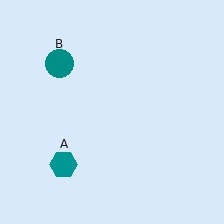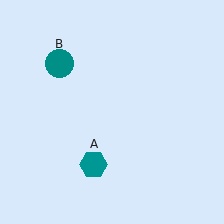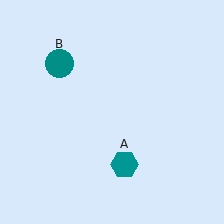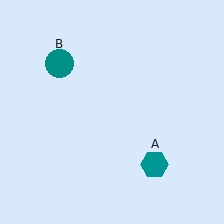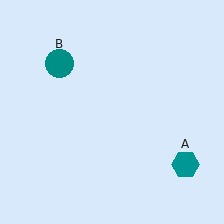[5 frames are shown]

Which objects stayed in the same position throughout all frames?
Teal circle (object B) remained stationary.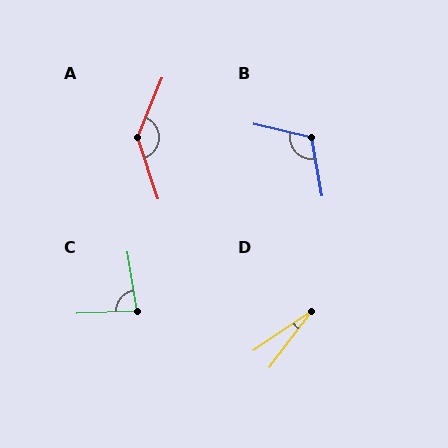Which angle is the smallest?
D, at approximately 19 degrees.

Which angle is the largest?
A, at approximately 139 degrees.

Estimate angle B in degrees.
Approximately 113 degrees.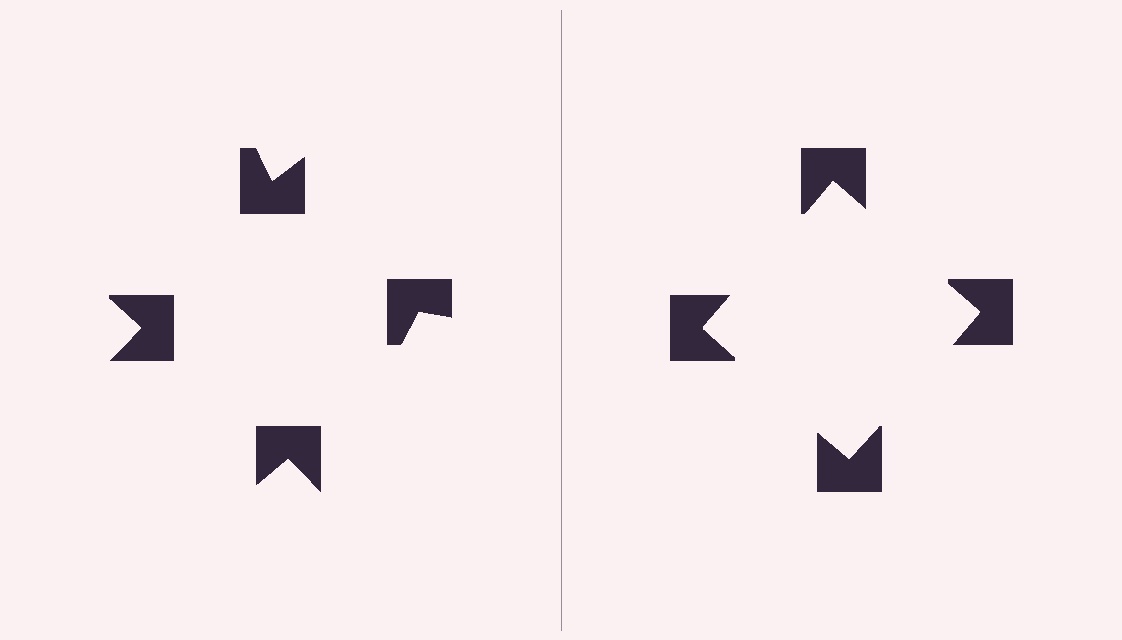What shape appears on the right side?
An illusory square.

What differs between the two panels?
The notched squares are positioned identically on both sides; only the wedge orientations differ. On the right they align to a square; on the left they are misaligned.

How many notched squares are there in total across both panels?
8 — 4 on each side.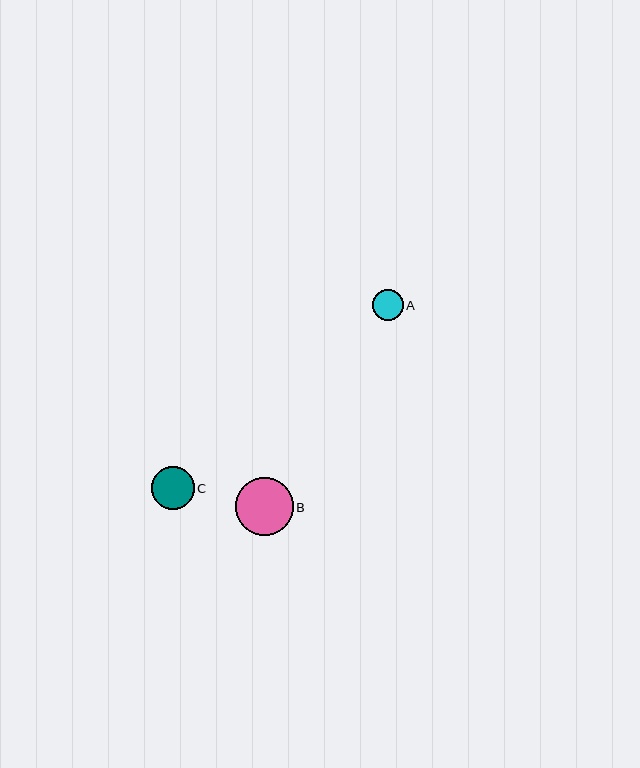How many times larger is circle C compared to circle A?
Circle C is approximately 1.4 times the size of circle A.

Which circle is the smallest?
Circle A is the smallest with a size of approximately 31 pixels.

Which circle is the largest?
Circle B is the largest with a size of approximately 58 pixels.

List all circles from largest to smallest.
From largest to smallest: B, C, A.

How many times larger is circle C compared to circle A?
Circle C is approximately 1.4 times the size of circle A.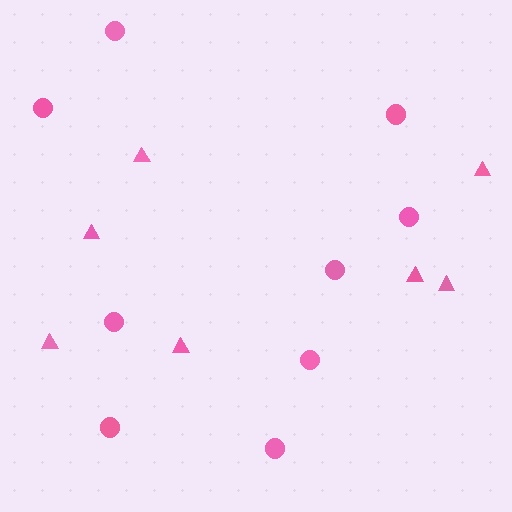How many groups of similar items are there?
There are 2 groups: one group of triangles (7) and one group of circles (9).